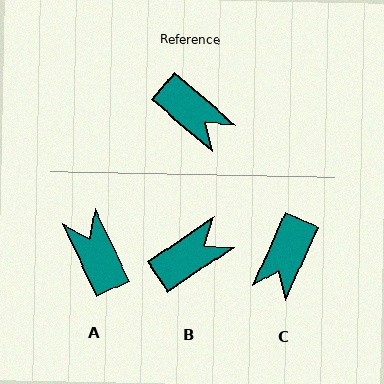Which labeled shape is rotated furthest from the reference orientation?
A, about 156 degrees away.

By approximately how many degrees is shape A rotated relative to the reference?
Approximately 156 degrees counter-clockwise.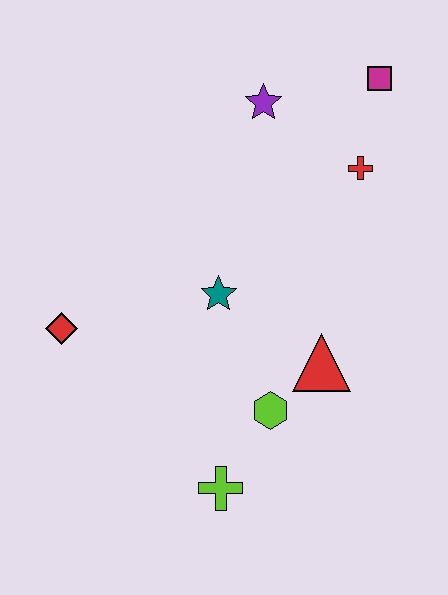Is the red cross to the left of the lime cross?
No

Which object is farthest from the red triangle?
The magenta square is farthest from the red triangle.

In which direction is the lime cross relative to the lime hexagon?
The lime cross is below the lime hexagon.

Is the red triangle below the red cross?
Yes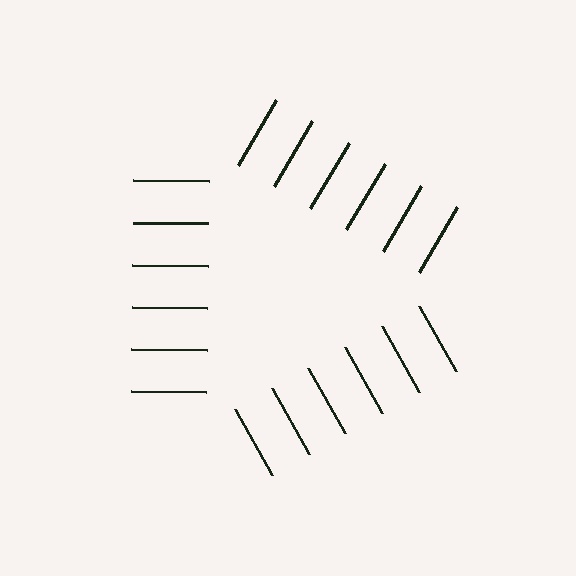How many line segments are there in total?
18 — 6 along each of the 3 edges.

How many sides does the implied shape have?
3 sides — the line-ends trace a triangle.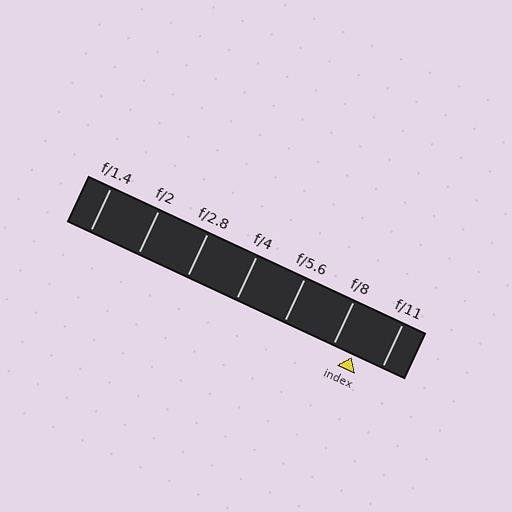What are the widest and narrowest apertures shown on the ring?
The widest aperture shown is f/1.4 and the narrowest is f/11.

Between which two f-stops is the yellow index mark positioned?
The index mark is between f/8 and f/11.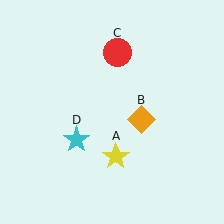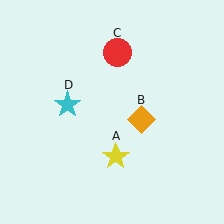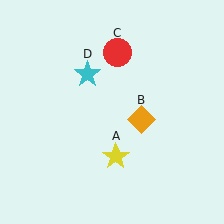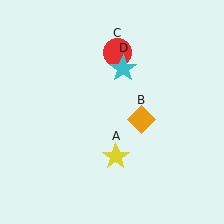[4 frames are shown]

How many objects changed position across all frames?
1 object changed position: cyan star (object D).